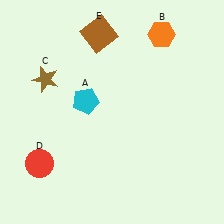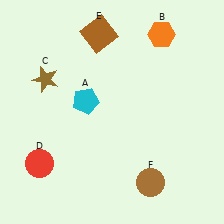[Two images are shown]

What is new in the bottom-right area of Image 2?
A brown circle (F) was added in the bottom-right area of Image 2.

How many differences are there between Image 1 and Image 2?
There is 1 difference between the two images.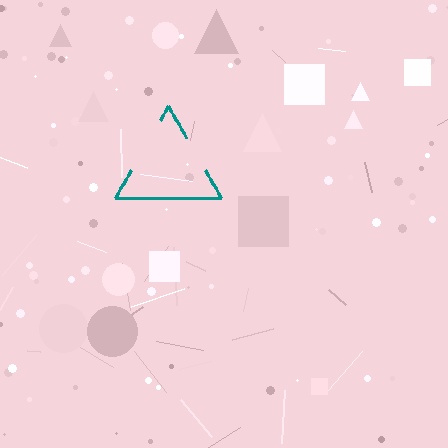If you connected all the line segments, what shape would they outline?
They would outline a triangle.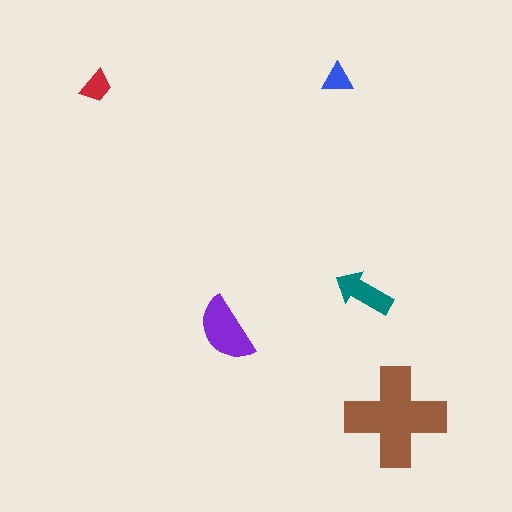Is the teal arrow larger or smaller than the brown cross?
Smaller.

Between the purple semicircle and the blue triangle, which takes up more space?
The purple semicircle.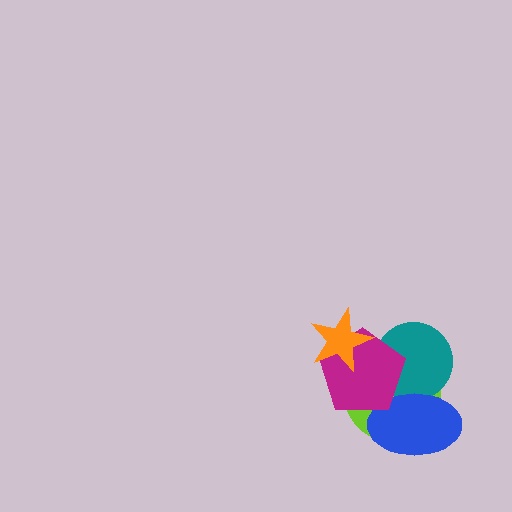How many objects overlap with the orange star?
1 object overlaps with the orange star.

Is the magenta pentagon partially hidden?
Yes, it is partially covered by another shape.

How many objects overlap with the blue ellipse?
3 objects overlap with the blue ellipse.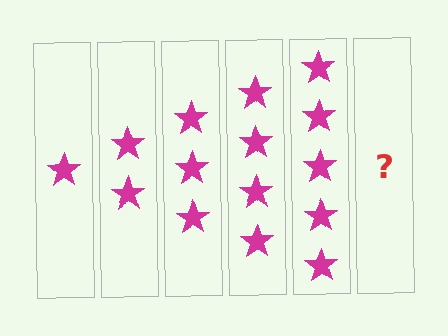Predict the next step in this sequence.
The next step is 6 stars.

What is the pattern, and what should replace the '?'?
The pattern is that each step adds one more star. The '?' should be 6 stars.